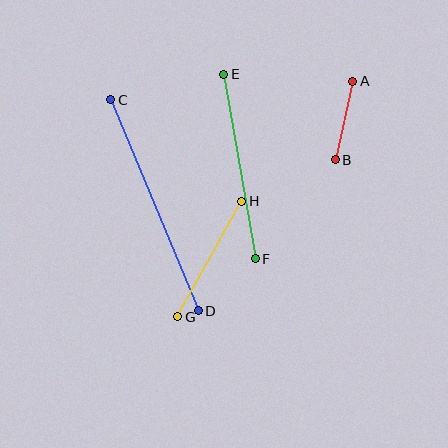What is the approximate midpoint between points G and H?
The midpoint is at approximately (210, 259) pixels.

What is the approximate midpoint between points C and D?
The midpoint is at approximately (155, 205) pixels.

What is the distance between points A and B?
The distance is approximately 80 pixels.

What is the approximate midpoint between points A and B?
The midpoint is at approximately (344, 120) pixels.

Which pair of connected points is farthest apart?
Points C and D are farthest apart.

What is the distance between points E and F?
The distance is approximately 187 pixels.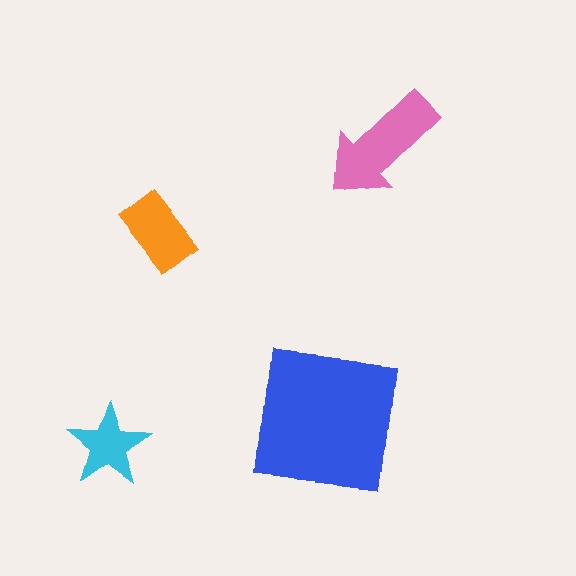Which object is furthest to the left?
The cyan star is leftmost.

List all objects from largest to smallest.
The blue square, the pink arrow, the orange rectangle, the cyan star.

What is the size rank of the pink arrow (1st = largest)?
2nd.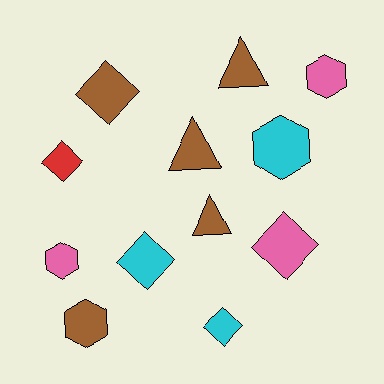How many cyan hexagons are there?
There is 1 cyan hexagon.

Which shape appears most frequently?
Diamond, with 5 objects.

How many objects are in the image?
There are 12 objects.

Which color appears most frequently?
Brown, with 5 objects.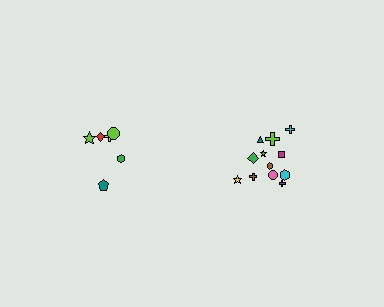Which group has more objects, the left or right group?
The right group.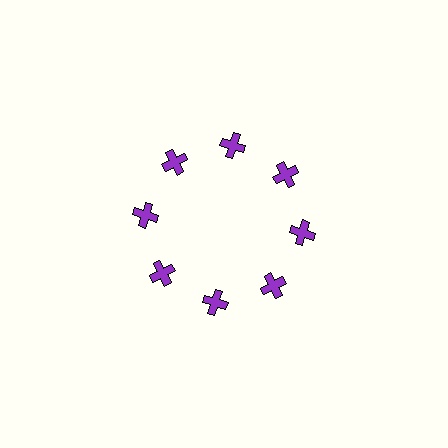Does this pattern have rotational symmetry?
Yes, this pattern has 8-fold rotational symmetry. It looks the same after rotating 45 degrees around the center.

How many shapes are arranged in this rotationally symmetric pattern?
There are 8 shapes, arranged in 8 groups of 1.